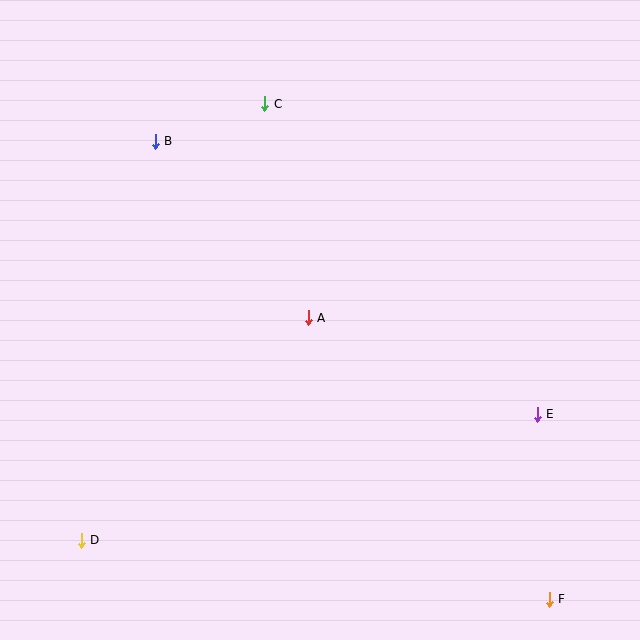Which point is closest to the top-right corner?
Point C is closest to the top-right corner.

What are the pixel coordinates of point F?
Point F is at (549, 599).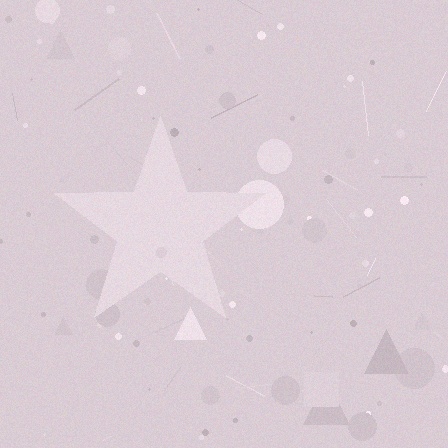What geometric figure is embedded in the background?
A star is embedded in the background.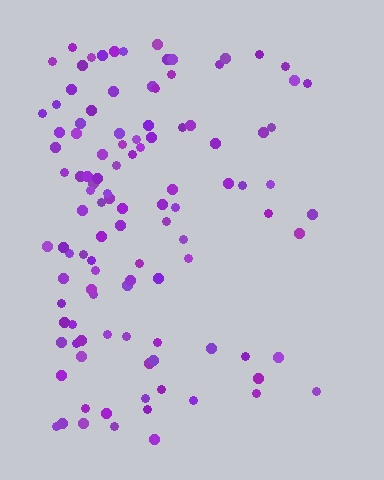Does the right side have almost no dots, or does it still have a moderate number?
Still a moderate number, just noticeably fewer than the left.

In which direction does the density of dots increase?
From right to left, with the left side densest.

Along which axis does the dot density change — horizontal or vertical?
Horizontal.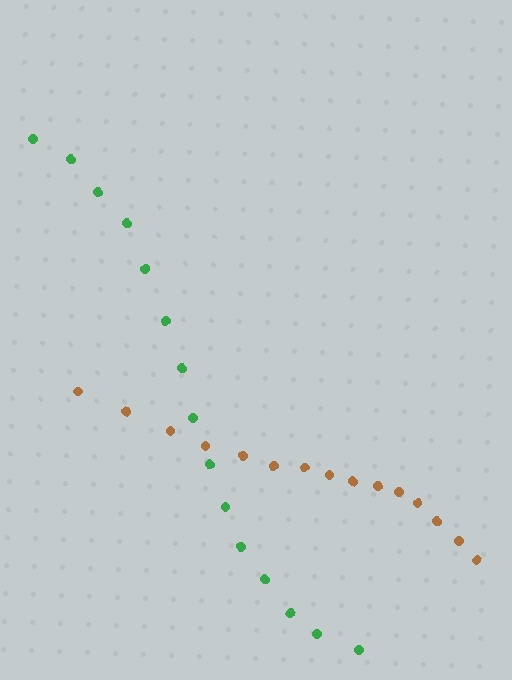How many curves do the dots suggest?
There are 2 distinct paths.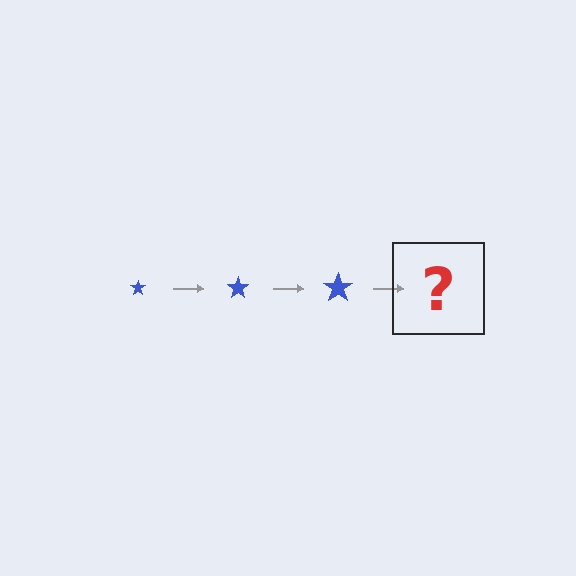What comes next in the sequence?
The next element should be a blue star, larger than the previous one.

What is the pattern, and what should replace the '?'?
The pattern is that the star gets progressively larger each step. The '?' should be a blue star, larger than the previous one.